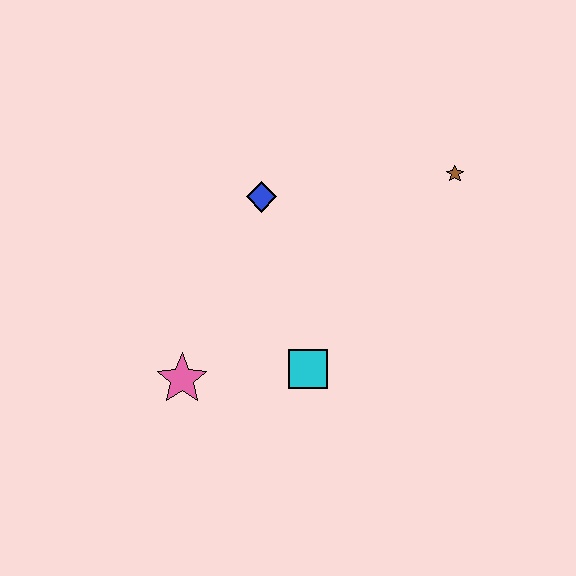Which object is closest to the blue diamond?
The cyan square is closest to the blue diamond.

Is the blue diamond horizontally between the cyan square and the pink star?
Yes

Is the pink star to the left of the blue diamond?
Yes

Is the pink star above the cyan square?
No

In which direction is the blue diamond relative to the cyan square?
The blue diamond is above the cyan square.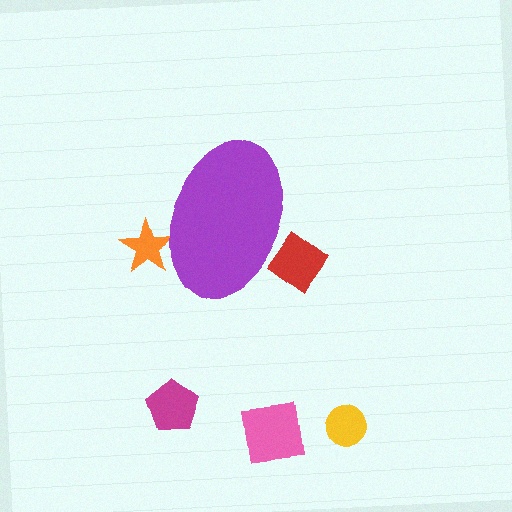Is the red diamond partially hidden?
Yes, the red diamond is partially hidden behind the purple ellipse.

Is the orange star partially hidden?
Yes, the orange star is partially hidden behind the purple ellipse.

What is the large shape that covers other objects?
A purple ellipse.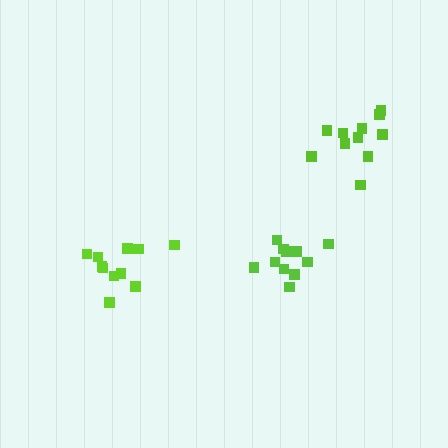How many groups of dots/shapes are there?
There are 3 groups.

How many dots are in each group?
Group 1: 11 dots, Group 2: 11 dots, Group 3: 11 dots (33 total).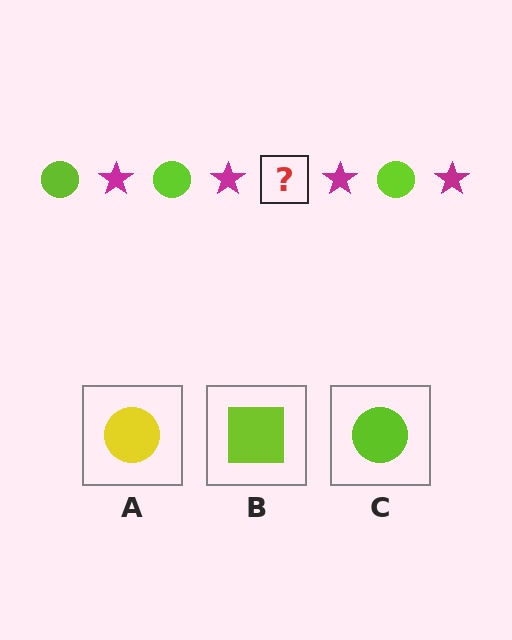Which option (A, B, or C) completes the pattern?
C.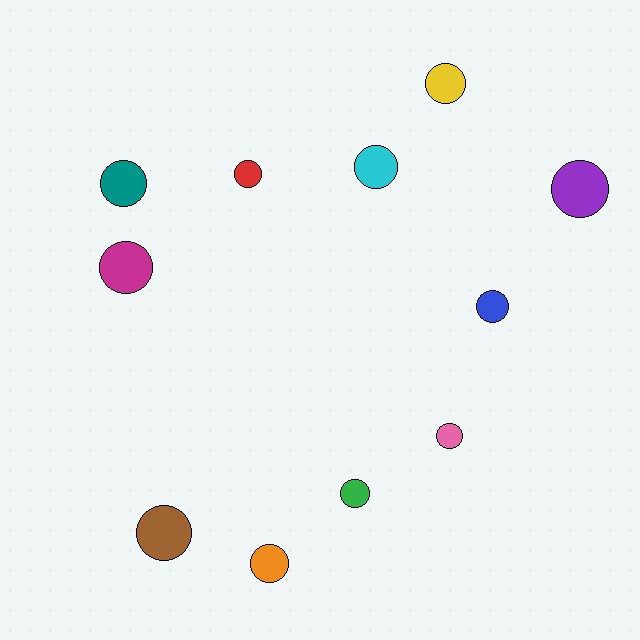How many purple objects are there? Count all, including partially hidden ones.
There is 1 purple object.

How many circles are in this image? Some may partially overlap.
There are 11 circles.